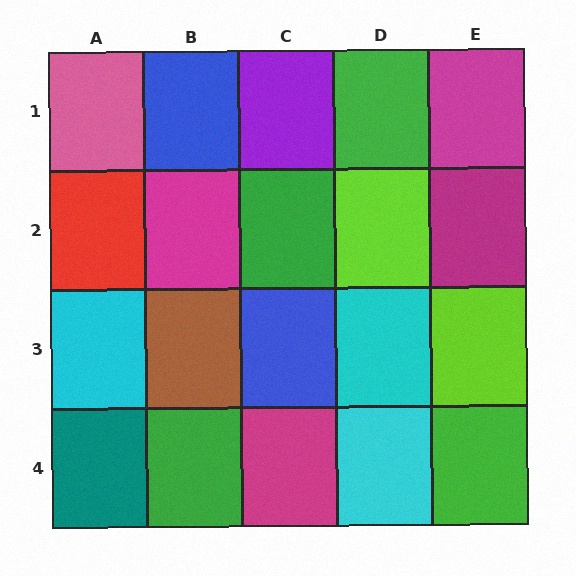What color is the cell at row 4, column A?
Teal.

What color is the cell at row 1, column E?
Magenta.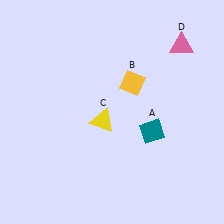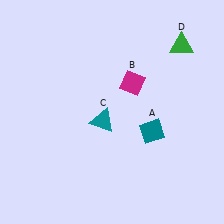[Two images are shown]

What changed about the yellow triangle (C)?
In Image 1, C is yellow. In Image 2, it changed to teal.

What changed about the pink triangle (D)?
In Image 1, D is pink. In Image 2, it changed to green.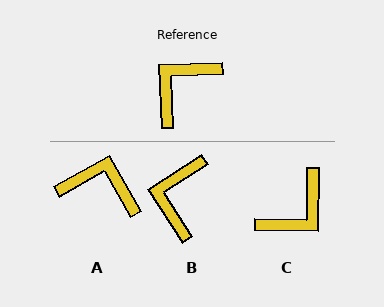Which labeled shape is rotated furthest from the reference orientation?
C, about 177 degrees away.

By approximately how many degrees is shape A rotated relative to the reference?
Approximately 63 degrees clockwise.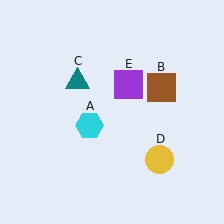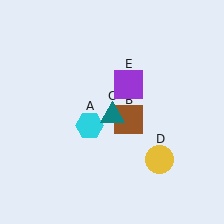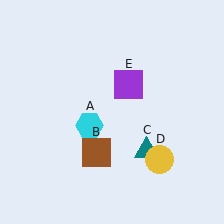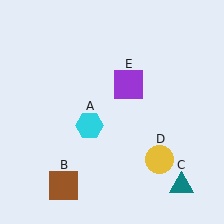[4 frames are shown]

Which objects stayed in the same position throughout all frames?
Cyan hexagon (object A) and yellow circle (object D) and purple square (object E) remained stationary.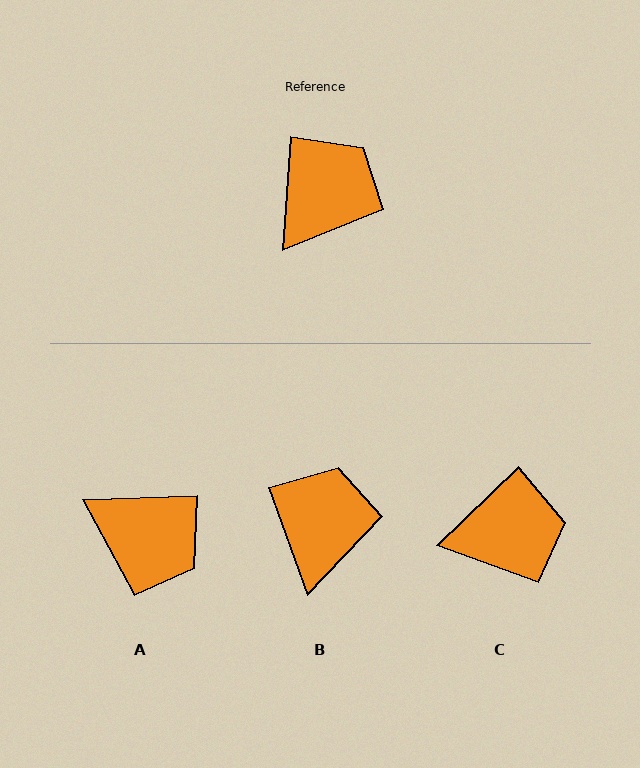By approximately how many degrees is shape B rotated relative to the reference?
Approximately 25 degrees counter-clockwise.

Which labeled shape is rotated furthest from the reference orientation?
A, about 84 degrees away.